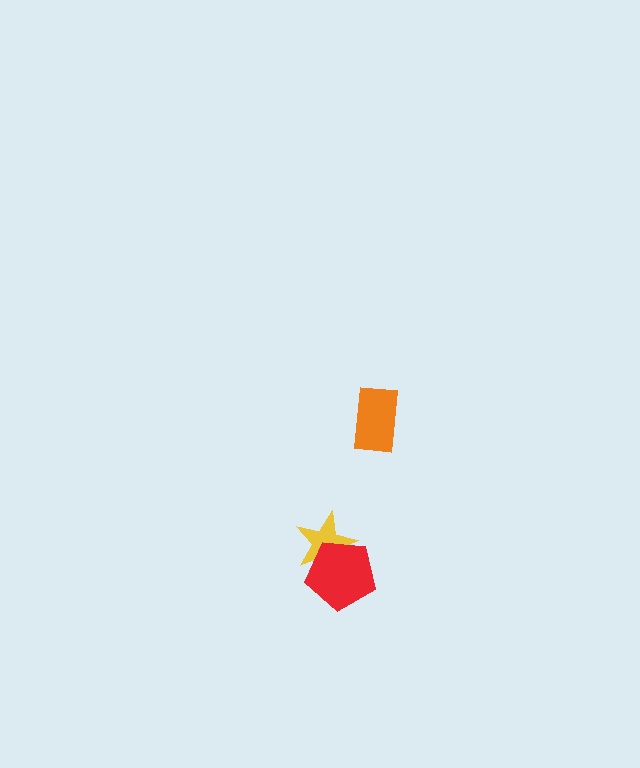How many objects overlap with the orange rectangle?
0 objects overlap with the orange rectangle.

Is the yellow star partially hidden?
Yes, it is partially covered by another shape.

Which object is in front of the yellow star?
The red pentagon is in front of the yellow star.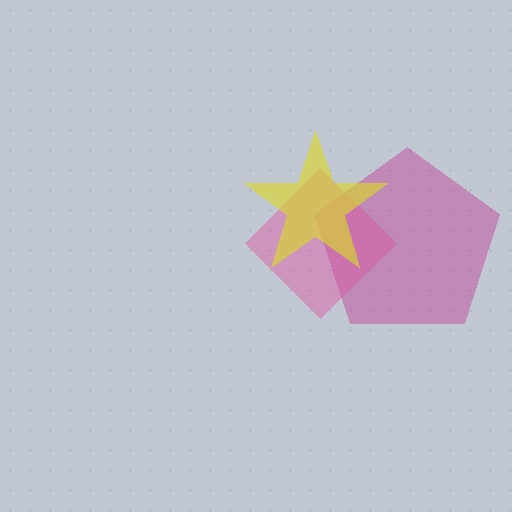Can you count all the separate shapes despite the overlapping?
Yes, there are 3 separate shapes.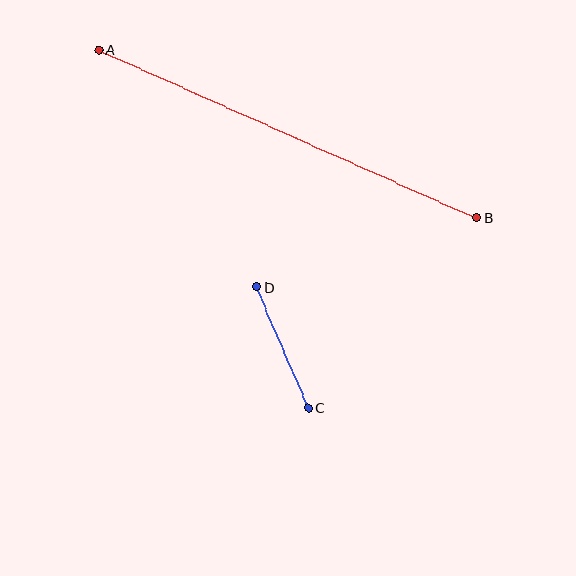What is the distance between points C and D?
The distance is approximately 131 pixels.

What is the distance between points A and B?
The distance is approximately 413 pixels.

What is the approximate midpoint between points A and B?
The midpoint is at approximately (288, 134) pixels.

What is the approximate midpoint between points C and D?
The midpoint is at approximately (282, 347) pixels.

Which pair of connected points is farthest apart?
Points A and B are farthest apart.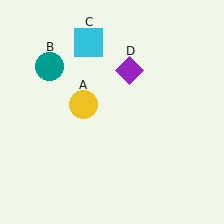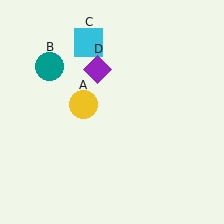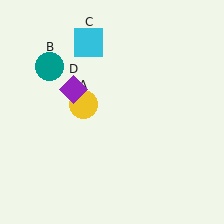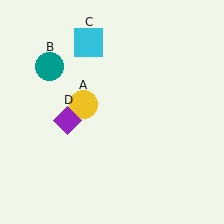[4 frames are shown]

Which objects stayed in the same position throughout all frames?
Yellow circle (object A) and teal circle (object B) and cyan square (object C) remained stationary.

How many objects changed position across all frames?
1 object changed position: purple diamond (object D).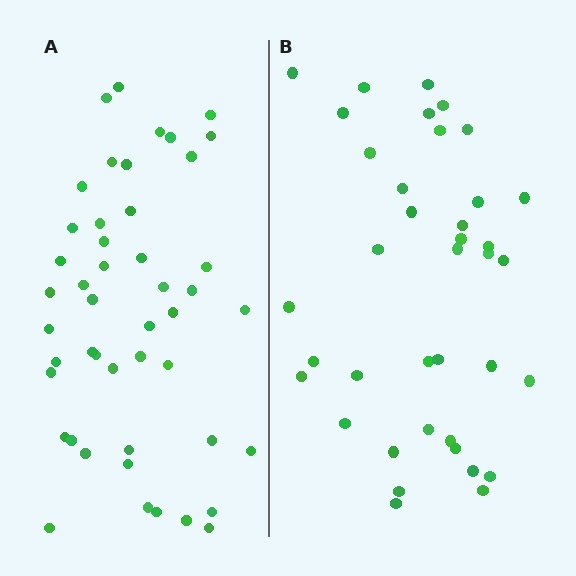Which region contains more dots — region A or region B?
Region A (the left region) has more dots.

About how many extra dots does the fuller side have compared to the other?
Region A has roughly 8 or so more dots than region B.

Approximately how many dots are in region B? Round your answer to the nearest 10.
About 40 dots. (The exact count is 38, which rounds to 40.)